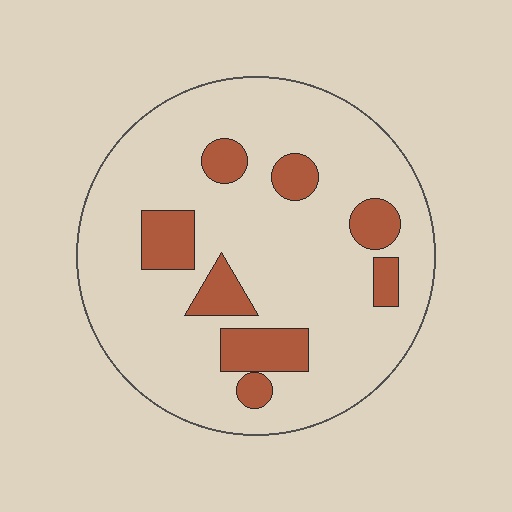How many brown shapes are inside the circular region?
8.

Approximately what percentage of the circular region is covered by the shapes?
Approximately 15%.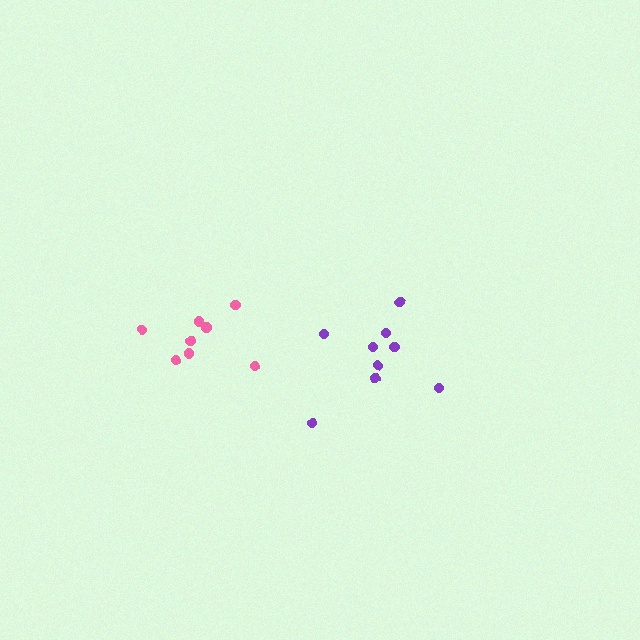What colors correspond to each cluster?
The clusters are colored: pink, purple.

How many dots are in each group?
Group 1: 8 dots, Group 2: 9 dots (17 total).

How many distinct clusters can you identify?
There are 2 distinct clusters.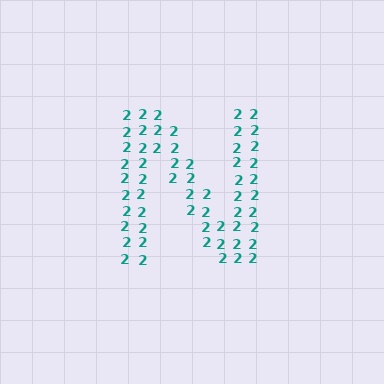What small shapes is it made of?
It is made of small digit 2's.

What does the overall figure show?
The overall figure shows the letter N.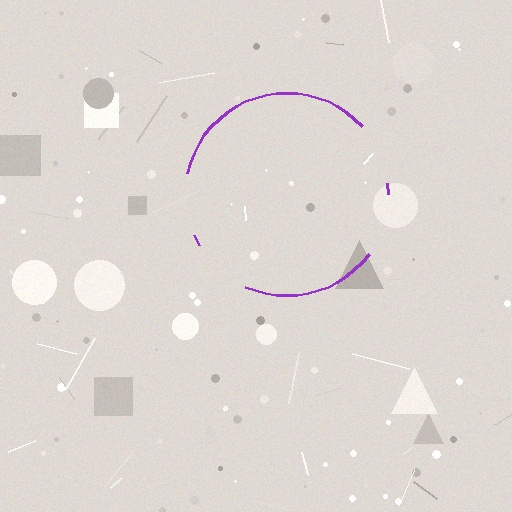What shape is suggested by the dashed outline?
The dashed outline suggests a circle.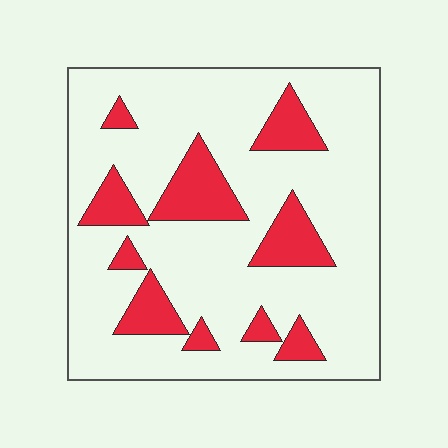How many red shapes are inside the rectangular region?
10.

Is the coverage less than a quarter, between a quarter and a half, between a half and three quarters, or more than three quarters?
Less than a quarter.